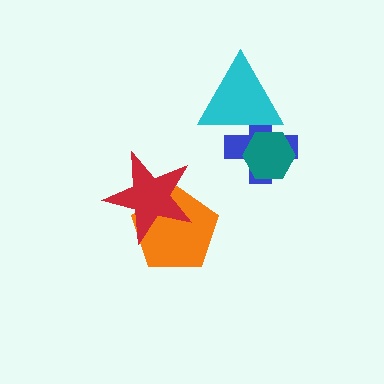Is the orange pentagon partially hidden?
Yes, it is partially covered by another shape.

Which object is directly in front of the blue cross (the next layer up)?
The cyan triangle is directly in front of the blue cross.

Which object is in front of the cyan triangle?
The teal hexagon is in front of the cyan triangle.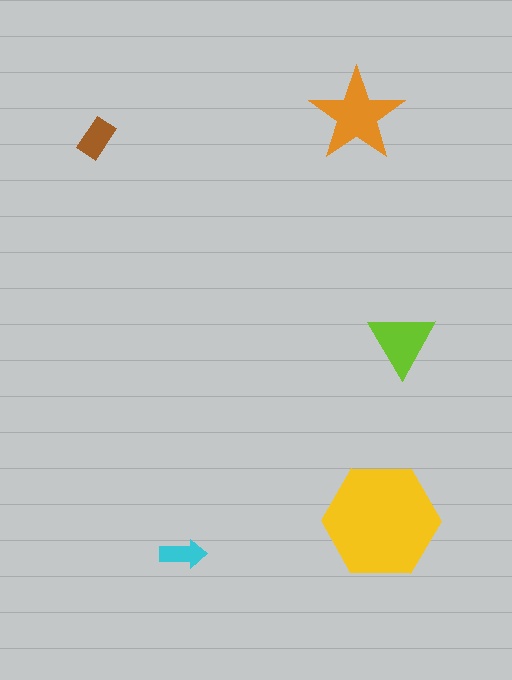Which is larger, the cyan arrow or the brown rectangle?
The brown rectangle.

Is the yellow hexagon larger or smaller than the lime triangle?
Larger.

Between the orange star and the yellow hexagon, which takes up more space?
The yellow hexagon.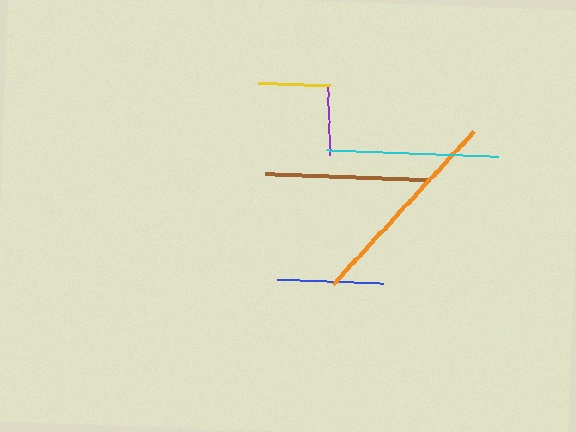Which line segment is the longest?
The orange line is the longest at approximately 209 pixels.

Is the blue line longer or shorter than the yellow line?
The blue line is longer than the yellow line.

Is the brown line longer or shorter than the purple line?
The brown line is longer than the purple line.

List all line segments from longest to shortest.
From longest to shortest: orange, cyan, brown, blue, yellow, purple.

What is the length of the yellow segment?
The yellow segment is approximately 72 pixels long.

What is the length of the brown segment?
The brown segment is approximately 165 pixels long.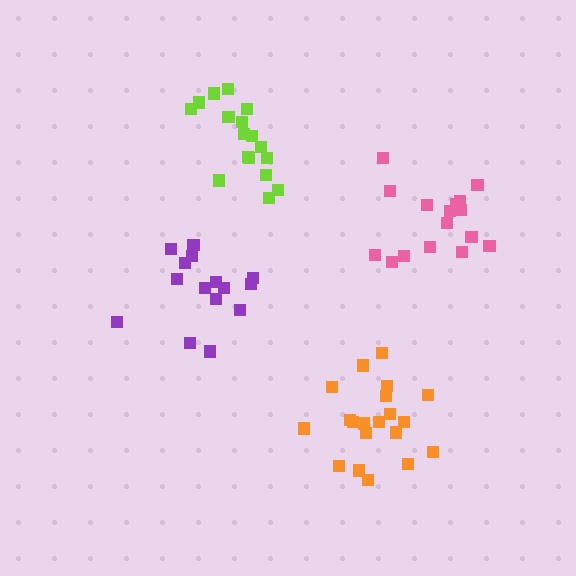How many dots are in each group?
Group 1: 15 dots, Group 2: 17 dots, Group 3: 20 dots, Group 4: 16 dots (68 total).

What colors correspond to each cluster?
The clusters are colored: purple, lime, orange, pink.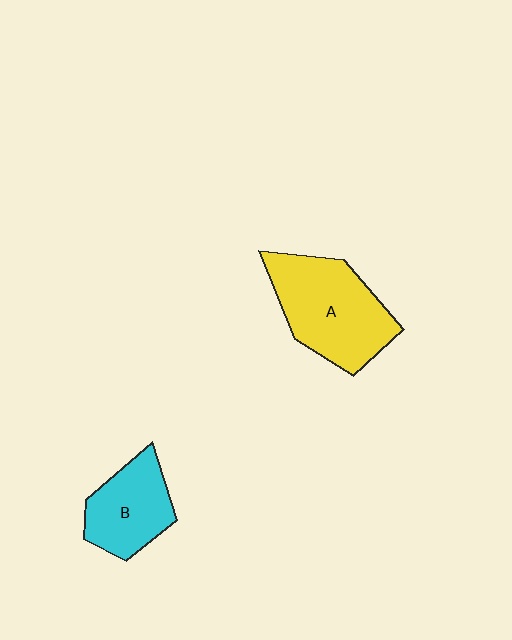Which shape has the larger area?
Shape A (yellow).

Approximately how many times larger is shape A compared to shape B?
Approximately 1.5 times.